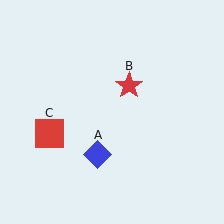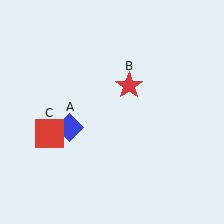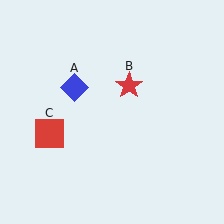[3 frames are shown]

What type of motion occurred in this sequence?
The blue diamond (object A) rotated clockwise around the center of the scene.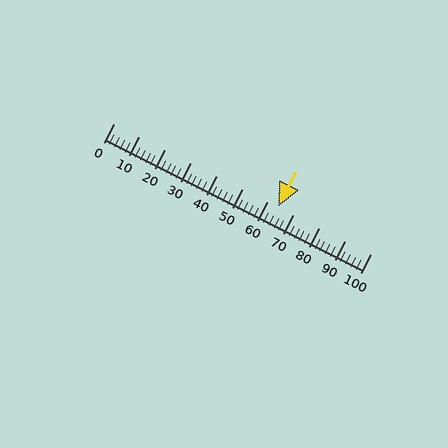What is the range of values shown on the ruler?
The ruler shows values from 0 to 100.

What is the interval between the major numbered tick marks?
The major tick marks are spaced 10 units apart.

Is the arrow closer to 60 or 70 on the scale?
The arrow is closer to 60.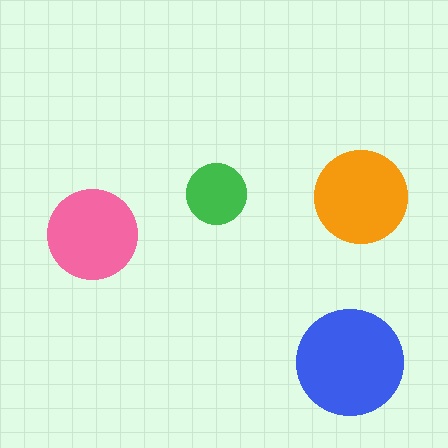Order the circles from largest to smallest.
the blue one, the orange one, the pink one, the green one.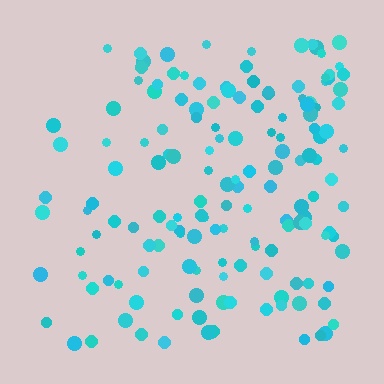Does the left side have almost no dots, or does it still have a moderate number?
Still a moderate number, just noticeably fewer than the right.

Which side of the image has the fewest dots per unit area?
The left.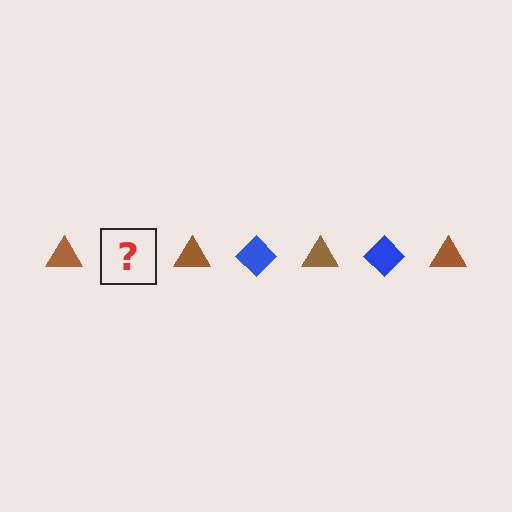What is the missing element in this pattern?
The missing element is a blue diamond.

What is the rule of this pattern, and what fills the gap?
The rule is that the pattern alternates between brown triangle and blue diamond. The gap should be filled with a blue diamond.